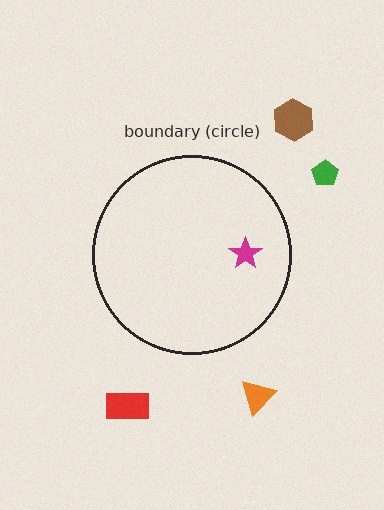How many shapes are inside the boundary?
1 inside, 4 outside.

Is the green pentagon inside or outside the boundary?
Outside.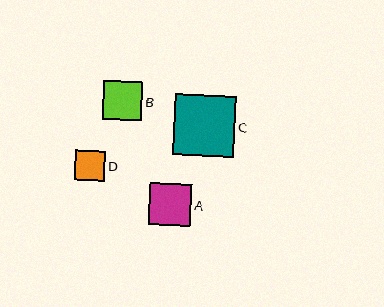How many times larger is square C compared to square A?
Square C is approximately 1.5 times the size of square A.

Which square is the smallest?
Square D is the smallest with a size of approximately 31 pixels.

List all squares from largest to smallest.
From largest to smallest: C, A, B, D.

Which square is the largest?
Square C is the largest with a size of approximately 61 pixels.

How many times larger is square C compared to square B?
Square C is approximately 1.6 times the size of square B.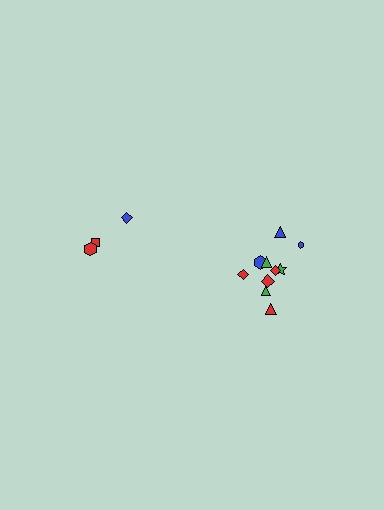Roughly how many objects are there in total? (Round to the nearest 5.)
Roughly 15 objects in total.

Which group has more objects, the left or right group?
The right group.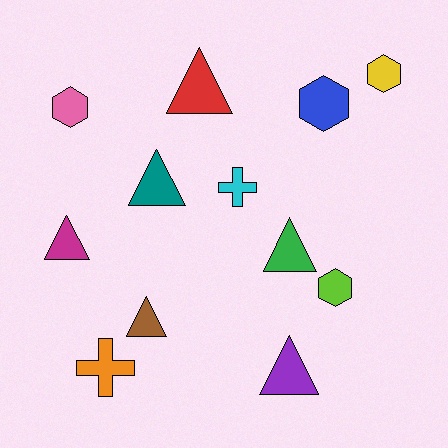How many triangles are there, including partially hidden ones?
There are 6 triangles.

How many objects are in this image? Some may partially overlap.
There are 12 objects.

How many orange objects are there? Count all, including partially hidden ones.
There is 1 orange object.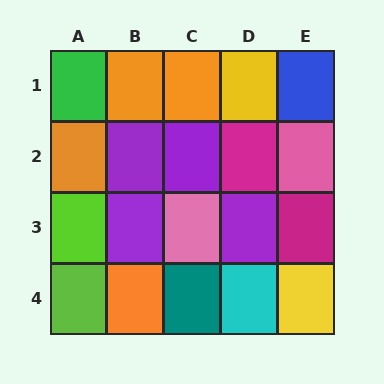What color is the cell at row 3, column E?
Magenta.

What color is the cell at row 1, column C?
Orange.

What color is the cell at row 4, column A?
Lime.